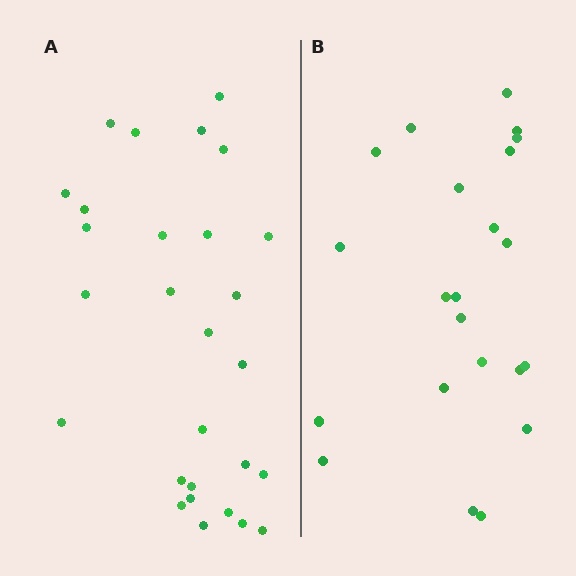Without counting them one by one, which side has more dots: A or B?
Region A (the left region) has more dots.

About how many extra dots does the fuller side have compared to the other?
Region A has about 6 more dots than region B.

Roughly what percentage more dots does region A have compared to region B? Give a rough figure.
About 25% more.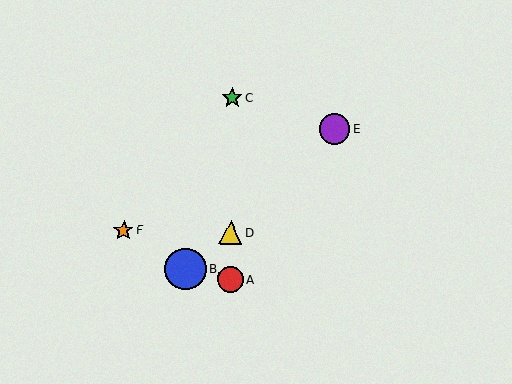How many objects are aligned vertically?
3 objects (A, C, D) are aligned vertically.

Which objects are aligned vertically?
Objects A, C, D are aligned vertically.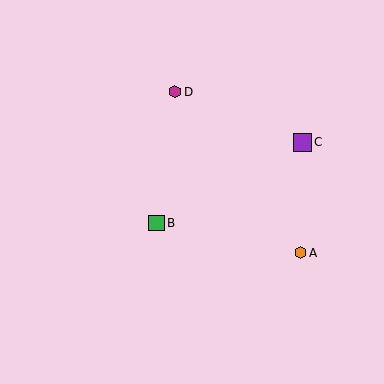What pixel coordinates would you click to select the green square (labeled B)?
Click at (156, 223) to select the green square B.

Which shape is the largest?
The purple square (labeled C) is the largest.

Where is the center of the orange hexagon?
The center of the orange hexagon is at (300, 253).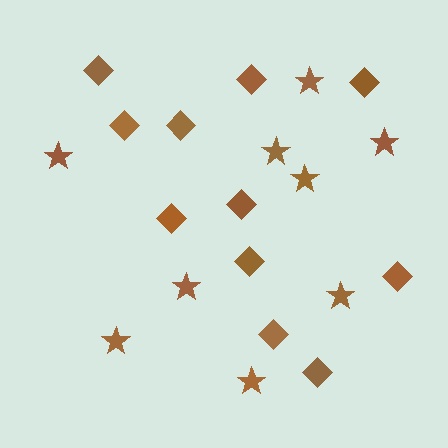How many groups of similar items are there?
There are 2 groups: one group of diamonds (11) and one group of stars (9).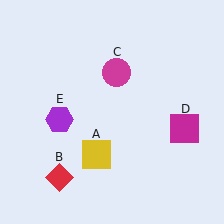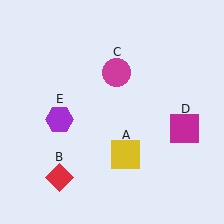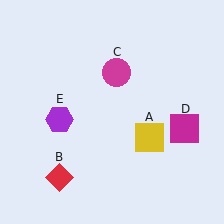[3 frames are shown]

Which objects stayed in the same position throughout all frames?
Red diamond (object B) and magenta circle (object C) and magenta square (object D) and purple hexagon (object E) remained stationary.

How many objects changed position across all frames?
1 object changed position: yellow square (object A).